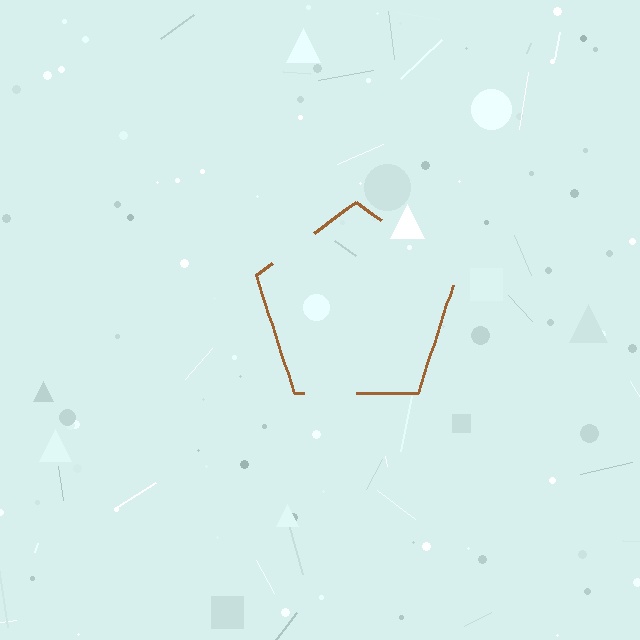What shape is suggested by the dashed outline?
The dashed outline suggests a pentagon.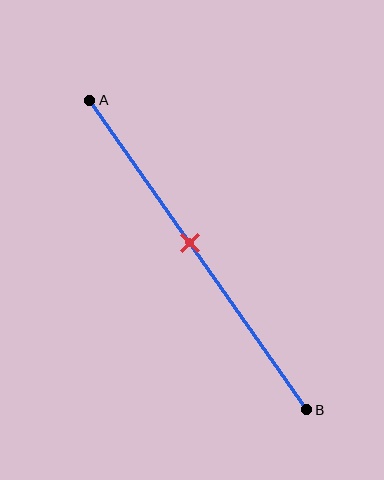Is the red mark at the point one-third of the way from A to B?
No, the mark is at about 45% from A, not at the 33% one-third point.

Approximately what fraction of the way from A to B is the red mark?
The red mark is approximately 45% of the way from A to B.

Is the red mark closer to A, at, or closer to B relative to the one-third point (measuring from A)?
The red mark is closer to point B than the one-third point of segment AB.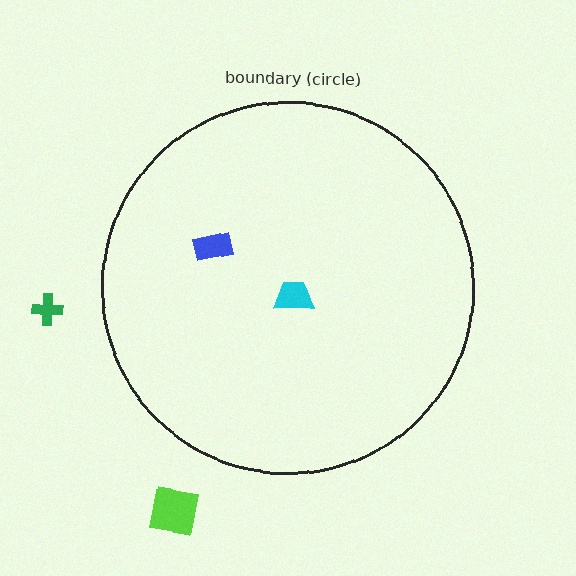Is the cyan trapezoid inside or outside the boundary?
Inside.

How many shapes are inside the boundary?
2 inside, 2 outside.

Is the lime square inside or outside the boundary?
Outside.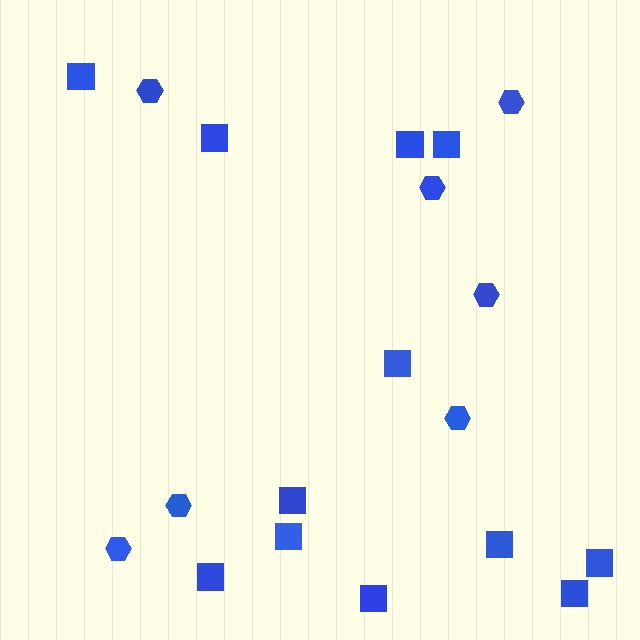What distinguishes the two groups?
There are 2 groups: one group of hexagons (7) and one group of squares (12).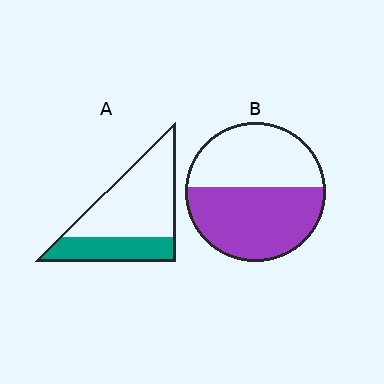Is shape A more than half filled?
No.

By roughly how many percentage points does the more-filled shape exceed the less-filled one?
By roughly 20 percentage points (B over A).